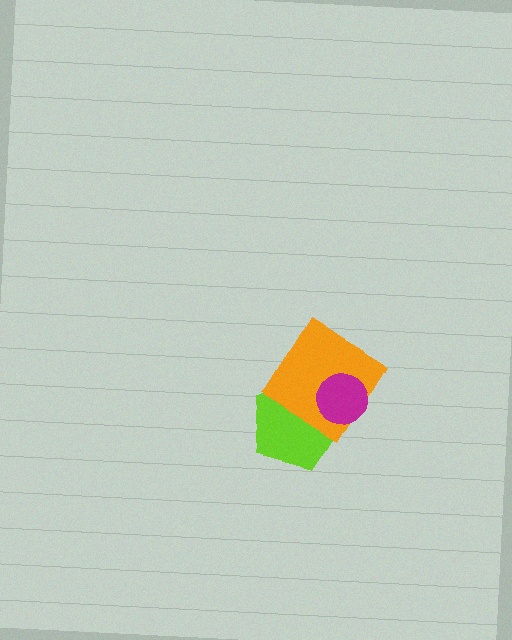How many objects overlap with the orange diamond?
2 objects overlap with the orange diamond.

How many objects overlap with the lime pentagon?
2 objects overlap with the lime pentagon.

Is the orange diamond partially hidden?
Yes, it is partially covered by another shape.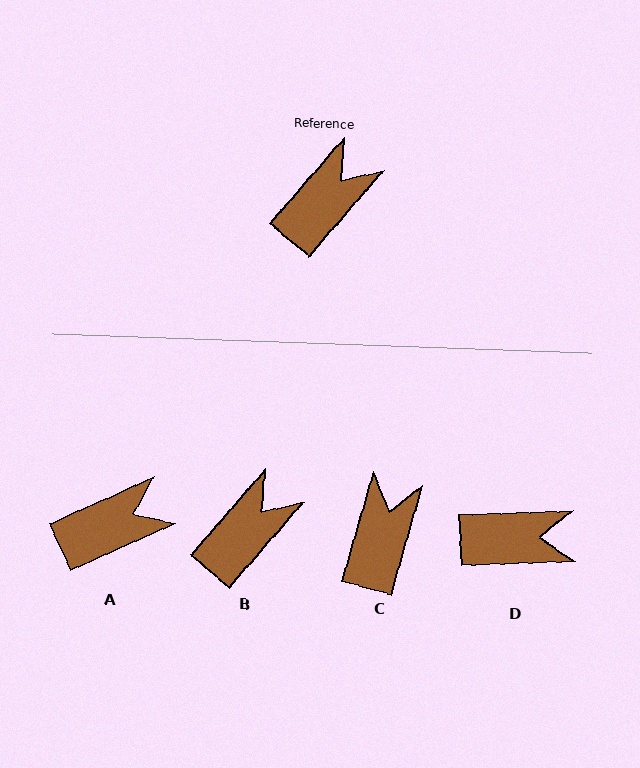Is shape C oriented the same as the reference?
No, it is off by about 25 degrees.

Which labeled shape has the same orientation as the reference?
B.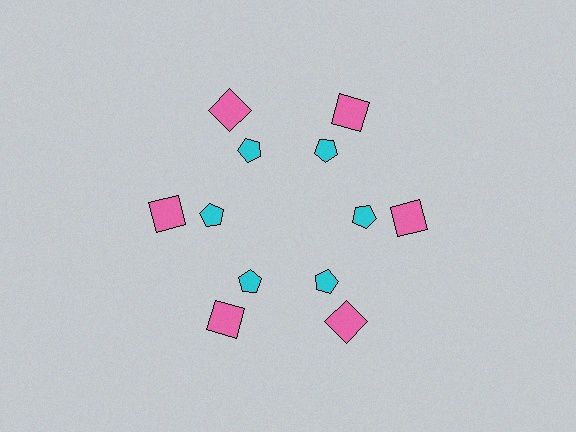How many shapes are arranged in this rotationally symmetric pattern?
There are 12 shapes, arranged in 6 groups of 2.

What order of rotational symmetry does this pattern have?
This pattern has 6-fold rotational symmetry.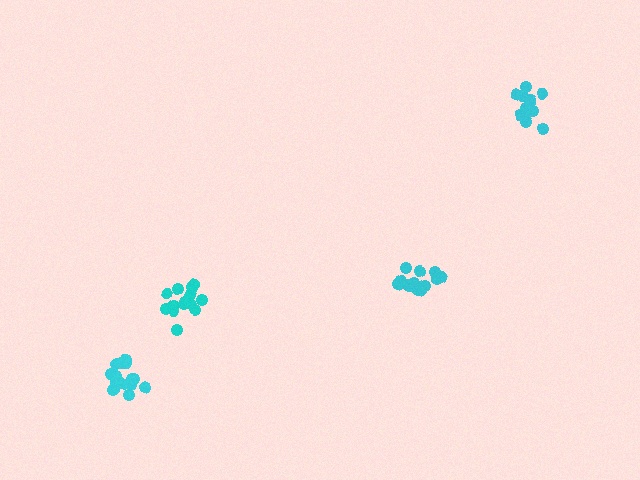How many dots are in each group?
Group 1: 14 dots, Group 2: 17 dots, Group 3: 15 dots, Group 4: 18 dots (64 total).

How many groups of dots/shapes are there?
There are 4 groups.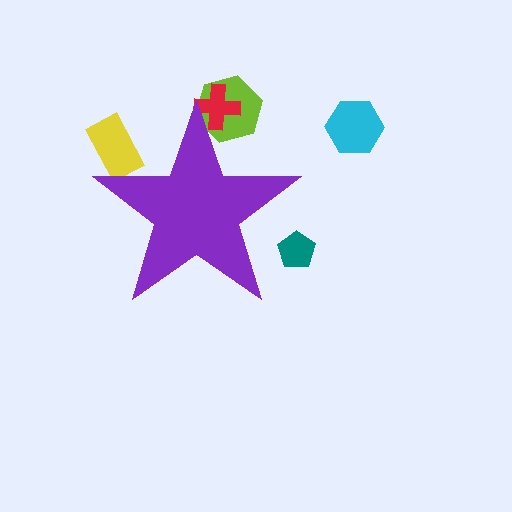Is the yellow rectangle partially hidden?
Yes, the yellow rectangle is partially hidden behind the purple star.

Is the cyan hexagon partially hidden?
No, the cyan hexagon is fully visible.